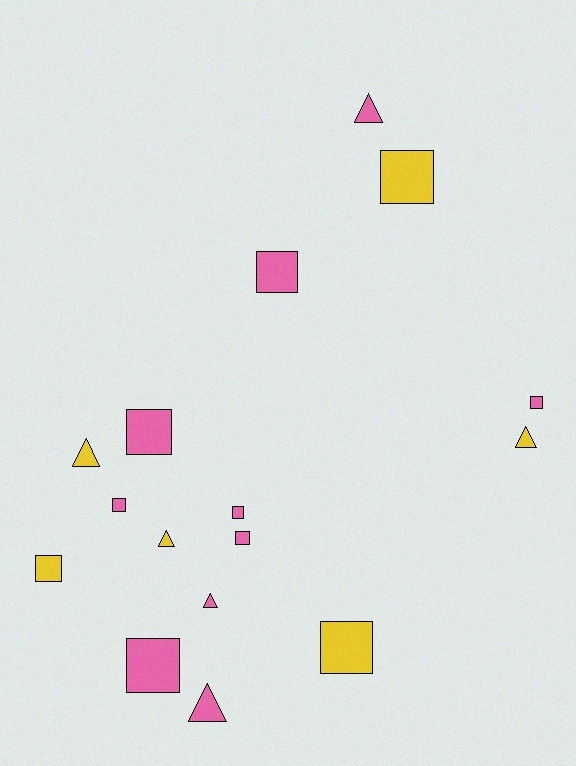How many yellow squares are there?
There are 3 yellow squares.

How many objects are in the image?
There are 16 objects.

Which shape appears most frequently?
Square, with 10 objects.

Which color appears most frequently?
Pink, with 10 objects.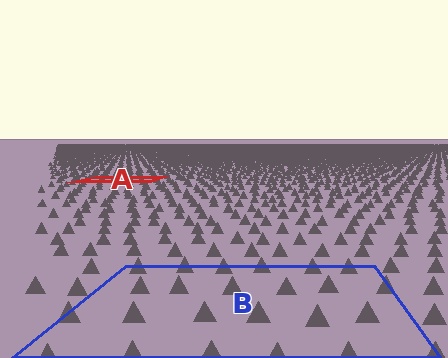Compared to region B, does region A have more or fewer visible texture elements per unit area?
Region A has more texture elements per unit area — they are packed more densely because it is farther away.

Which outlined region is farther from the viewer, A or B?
Region A is farther from the viewer — the texture elements inside it appear smaller and more densely packed.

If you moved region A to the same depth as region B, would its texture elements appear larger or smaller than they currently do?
They would appear larger. At a closer depth, the same texture elements are projected at a bigger on-screen size.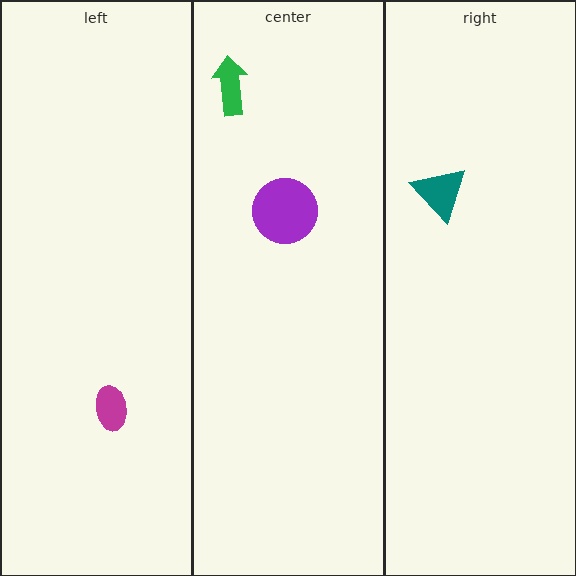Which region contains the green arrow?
The center region.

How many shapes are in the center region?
2.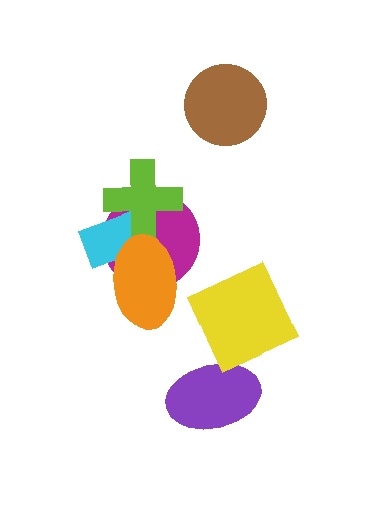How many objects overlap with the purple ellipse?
0 objects overlap with the purple ellipse.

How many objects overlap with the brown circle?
0 objects overlap with the brown circle.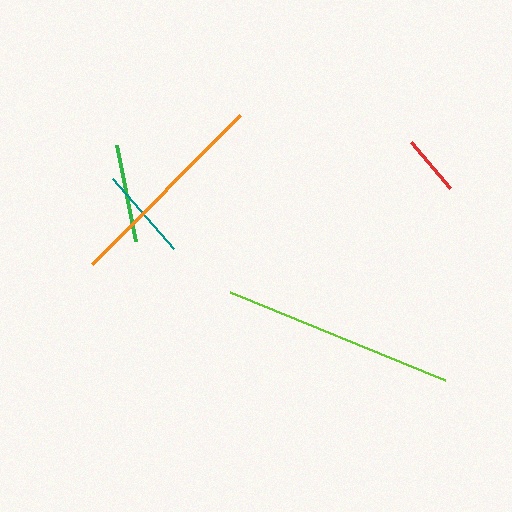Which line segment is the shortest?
The red line is the shortest at approximately 60 pixels.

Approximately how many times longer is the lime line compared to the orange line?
The lime line is approximately 1.1 times the length of the orange line.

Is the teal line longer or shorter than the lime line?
The lime line is longer than the teal line.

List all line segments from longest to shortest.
From longest to shortest: lime, orange, green, teal, red.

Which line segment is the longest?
The lime line is the longest at approximately 233 pixels.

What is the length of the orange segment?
The orange segment is approximately 210 pixels long.